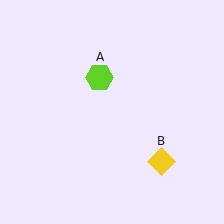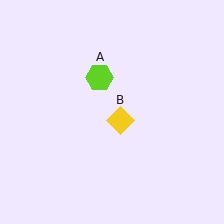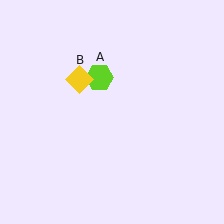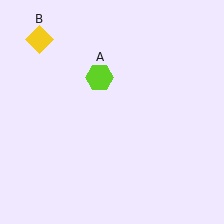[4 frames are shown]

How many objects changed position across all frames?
1 object changed position: yellow diamond (object B).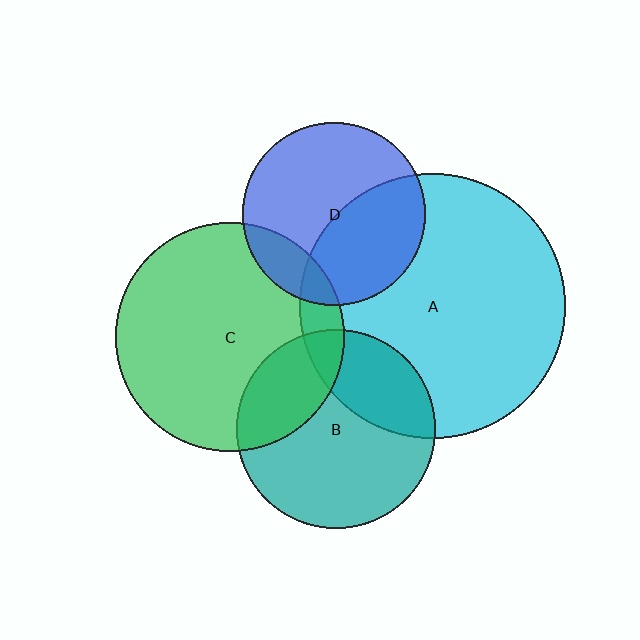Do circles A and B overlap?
Yes.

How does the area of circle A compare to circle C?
Approximately 1.3 times.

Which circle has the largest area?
Circle A (cyan).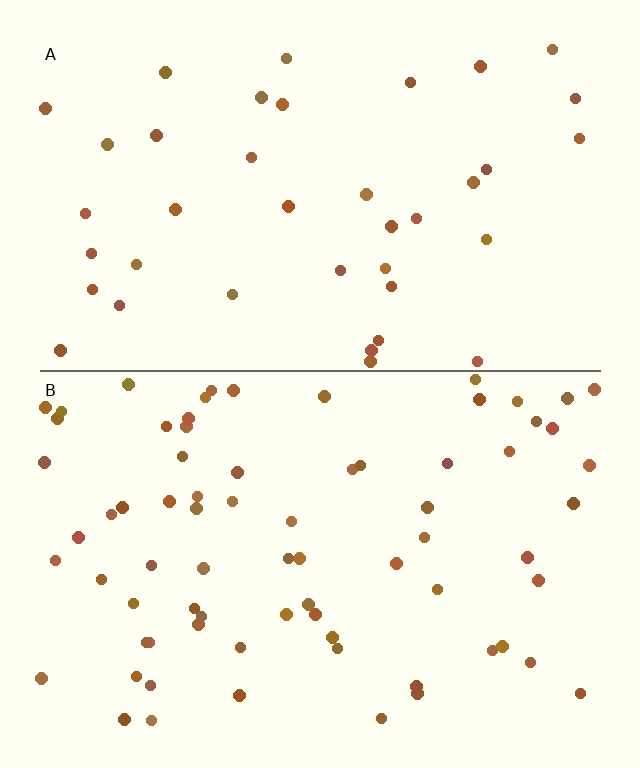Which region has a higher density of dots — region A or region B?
B (the bottom).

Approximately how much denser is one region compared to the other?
Approximately 1.9× — region B over region A.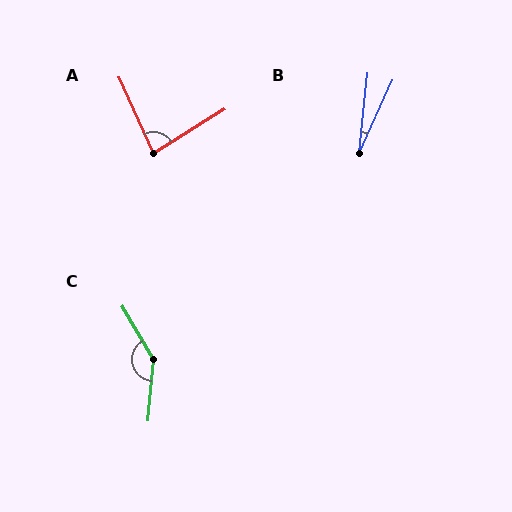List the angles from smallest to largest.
B (18°), A (82°), C (145°).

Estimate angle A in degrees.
Approximately 82 degrees.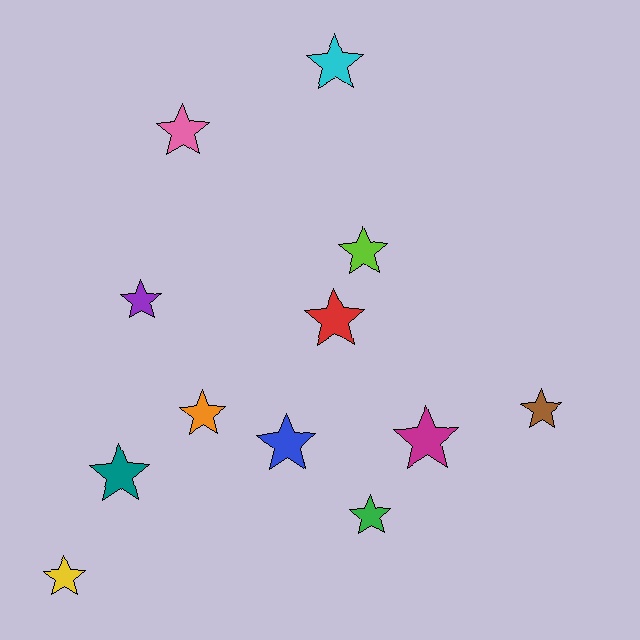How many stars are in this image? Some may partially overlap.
There are 12 stars.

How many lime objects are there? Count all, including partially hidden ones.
There is 1 lime object.